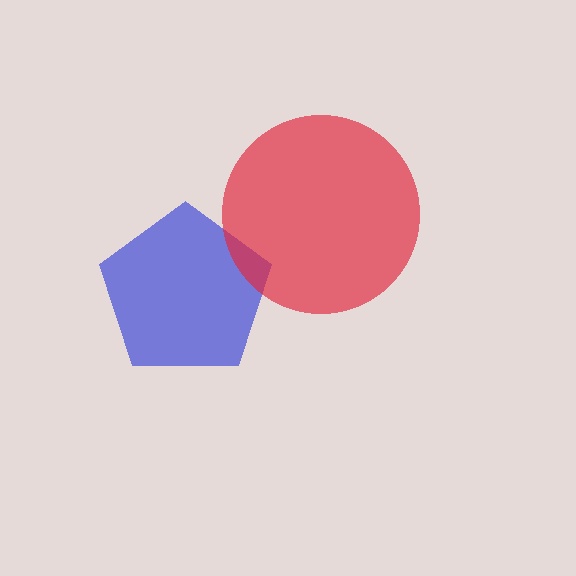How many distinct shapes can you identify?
There are 2 distinct shapes: a blue pentagon, a red circle.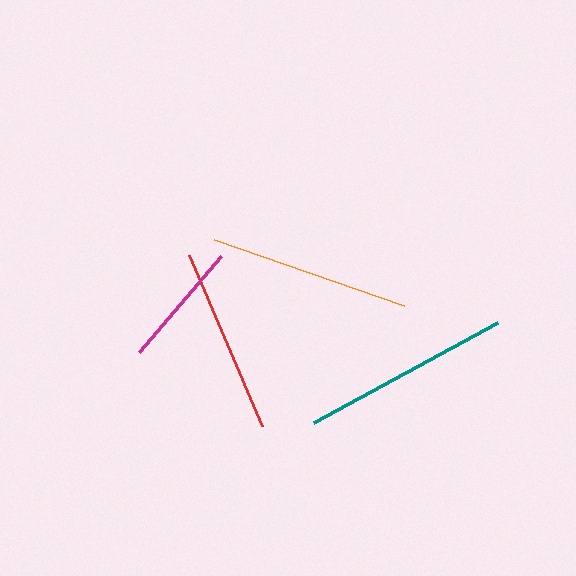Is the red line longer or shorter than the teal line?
The teal line is longer than the red line.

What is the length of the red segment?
The red segment is approximately 186 pixels long.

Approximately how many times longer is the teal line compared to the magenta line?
The teal line is approximately 1.7 times the length of the magenta line.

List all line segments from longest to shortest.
From longest to shortest: teal, orange, red, magenta.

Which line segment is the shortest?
The magenta line is the shortest at approximately 126 pixels.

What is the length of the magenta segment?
The magenta segment is approximately 126 pixels long.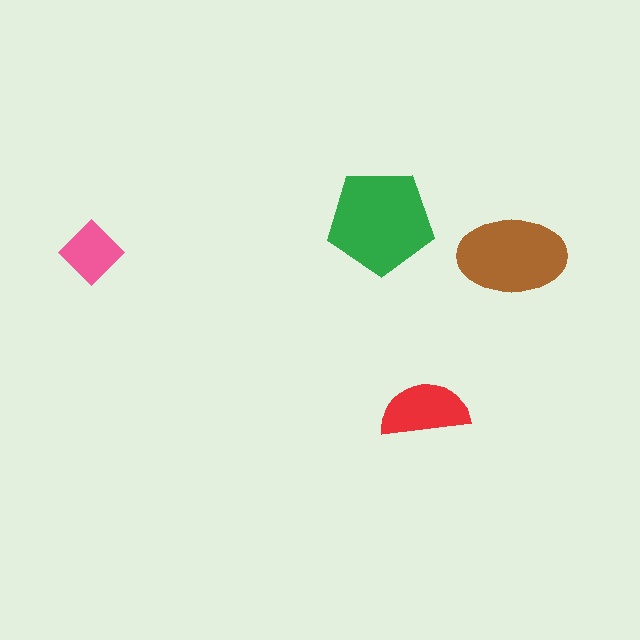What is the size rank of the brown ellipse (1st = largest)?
2nd.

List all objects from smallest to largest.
The pink diamond, the red semicircle, the brown ellipse, the green pentagon.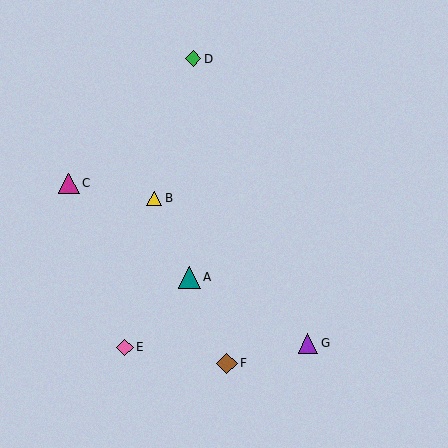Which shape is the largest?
The teal triangle (labeled A) is the largest.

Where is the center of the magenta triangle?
The center of the magenta triangle is at (69, 183).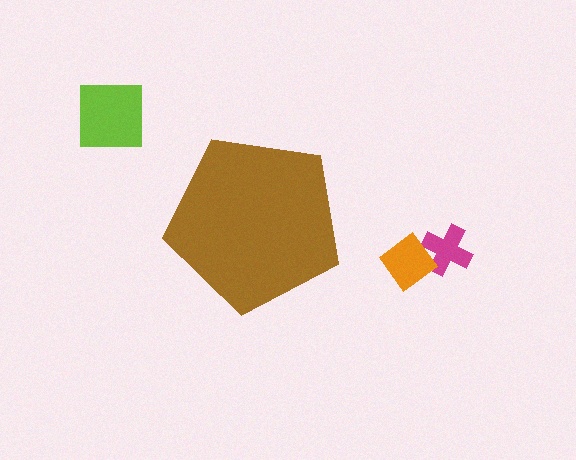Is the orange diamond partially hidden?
No, the orange diamond is fully visible.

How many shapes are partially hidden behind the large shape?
0 shapes are partially hidden.